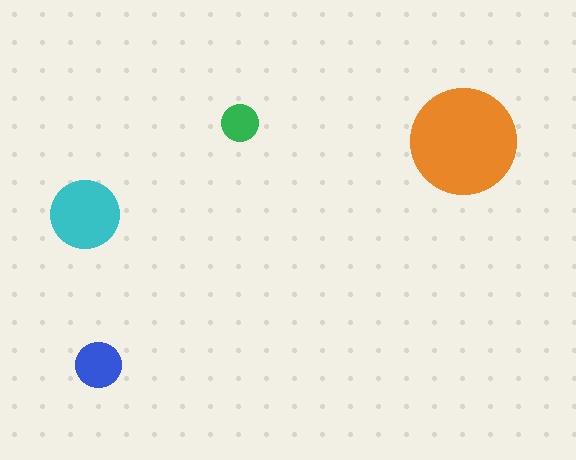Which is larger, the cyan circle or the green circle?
The cyan one.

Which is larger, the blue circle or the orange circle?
The orange one.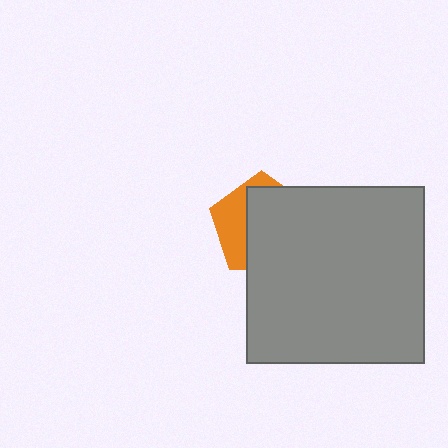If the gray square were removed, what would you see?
You would see the complete orange pentagon.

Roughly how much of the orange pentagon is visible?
A small part of it is visible (roughly 33%).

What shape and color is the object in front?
The object in front is a gray square.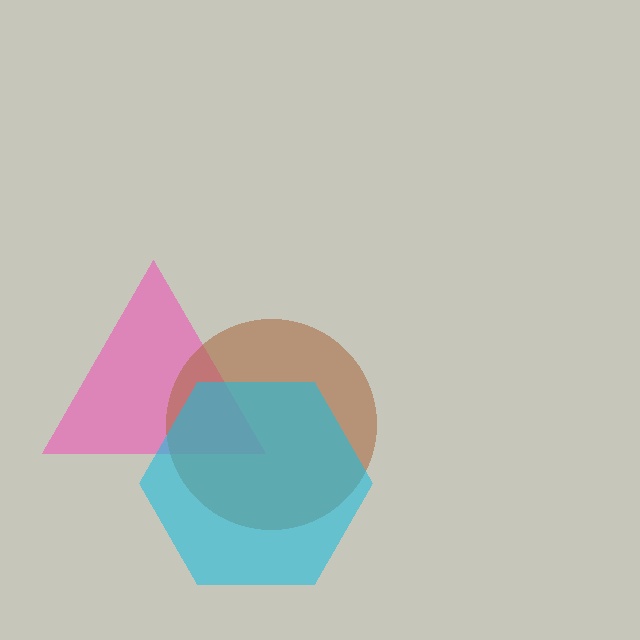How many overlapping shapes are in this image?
There are 3 overlapping shapes in the image.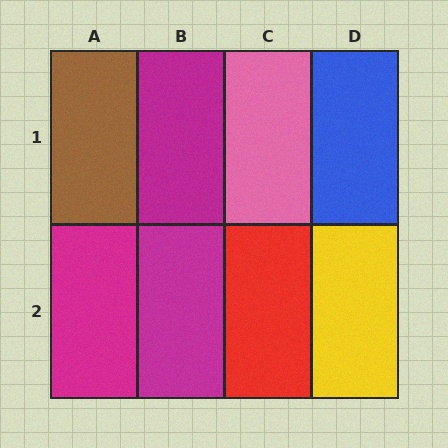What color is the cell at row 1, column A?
Brown.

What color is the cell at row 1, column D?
Blue.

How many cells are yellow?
1 cell is yellow.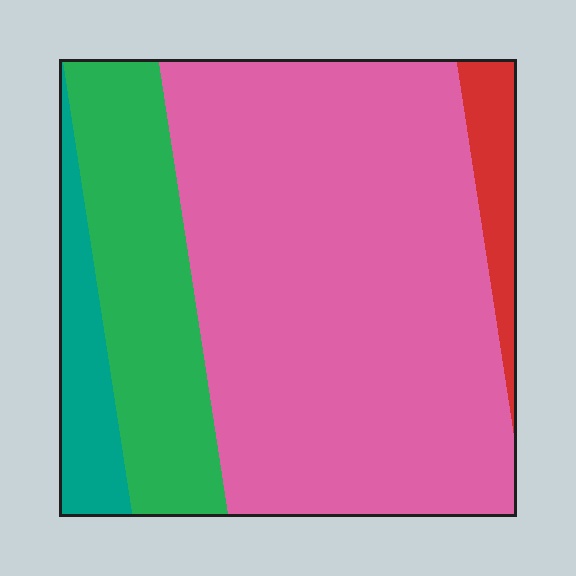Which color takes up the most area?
Pink, at roughly 65%.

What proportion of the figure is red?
Red covers 6% of the figure.